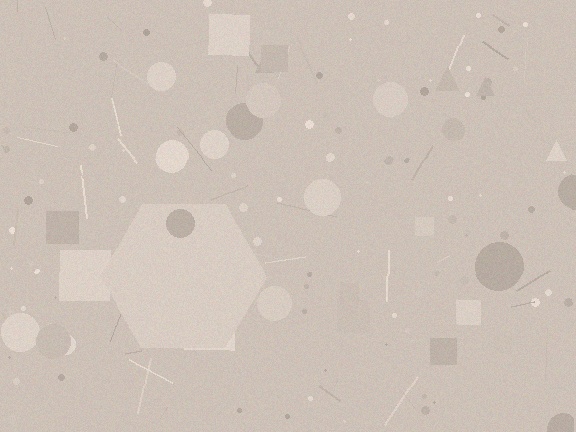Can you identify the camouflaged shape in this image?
The camouflaged shape is a hexagon.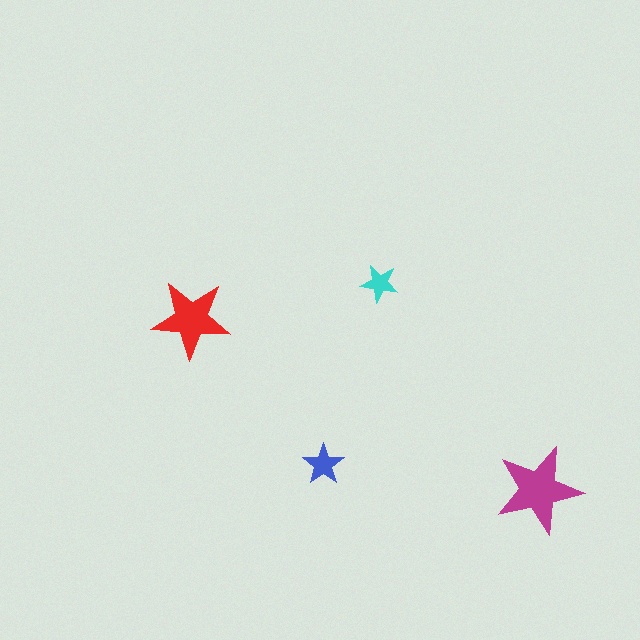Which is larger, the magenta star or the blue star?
The magenta one.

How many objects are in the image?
There are 4 objects in the image.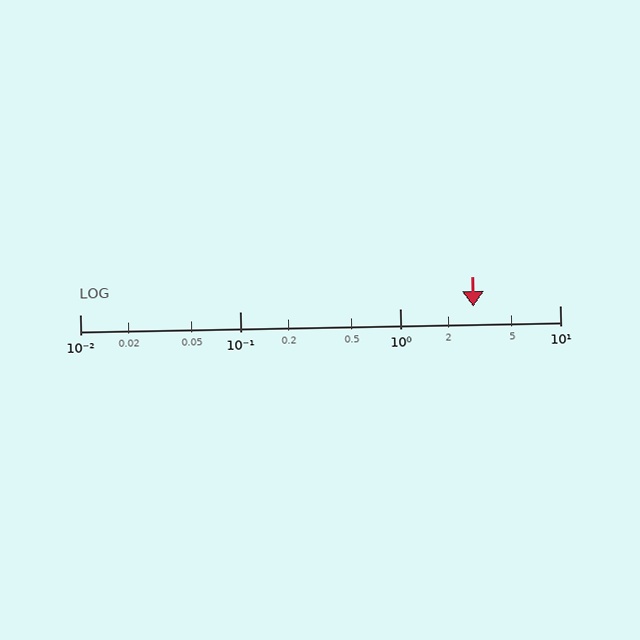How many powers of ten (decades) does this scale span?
The scale spans 3 decades, from 0.01 to 10.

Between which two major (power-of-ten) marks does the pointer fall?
The pointer is between 1 and 10.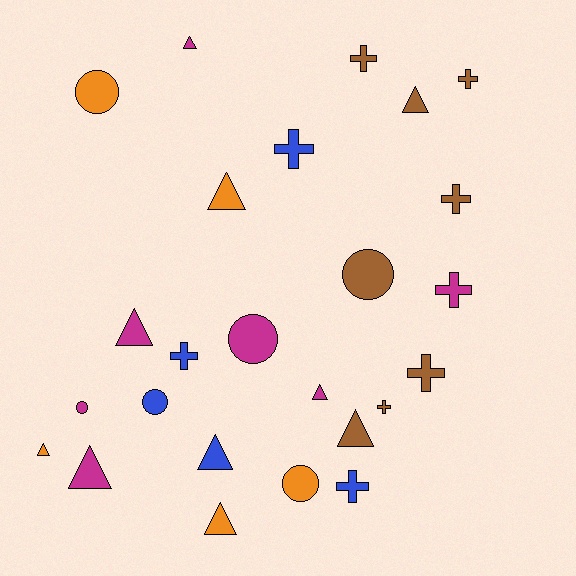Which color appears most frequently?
Brown, with 8 objects.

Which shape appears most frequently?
Triangle, with 10 objects.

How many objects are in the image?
There are 25 objects.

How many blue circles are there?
There is 1 blue circle.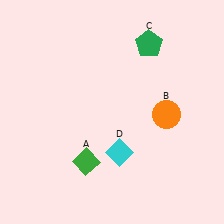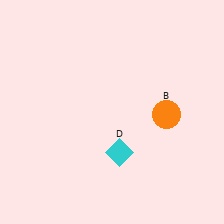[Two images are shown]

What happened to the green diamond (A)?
The green diamond (A) was removed in Image 2. It was in the bottom-left area of Image 1.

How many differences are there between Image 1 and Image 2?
There are 2 differences between the two images.